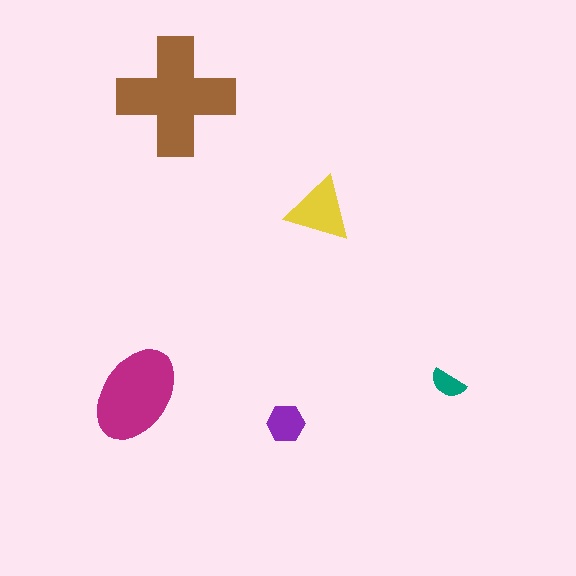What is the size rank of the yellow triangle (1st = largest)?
3rd.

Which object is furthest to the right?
The teal semicircle is rightmost.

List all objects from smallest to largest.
The teal semicircle, the purple hexagon, the yellow triangle, the magenta ellipse, the brown cross.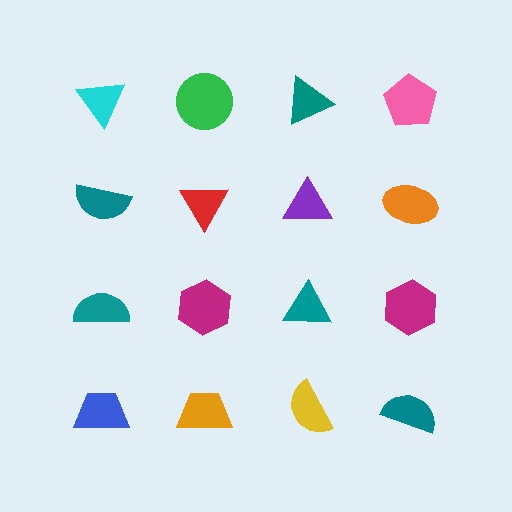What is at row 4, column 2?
An orange trapezoid.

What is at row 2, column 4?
An orange ellipse.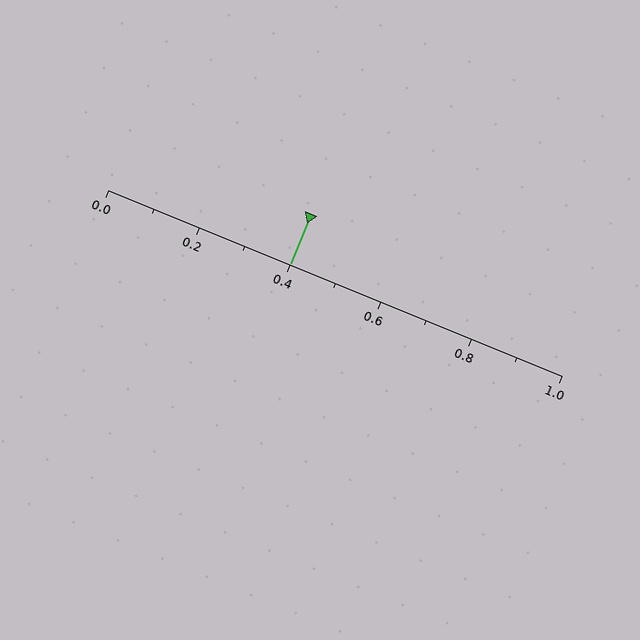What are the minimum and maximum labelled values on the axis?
The axis runs from 0.0 to 1.0.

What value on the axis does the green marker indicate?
The marker indicates approximately 0.4.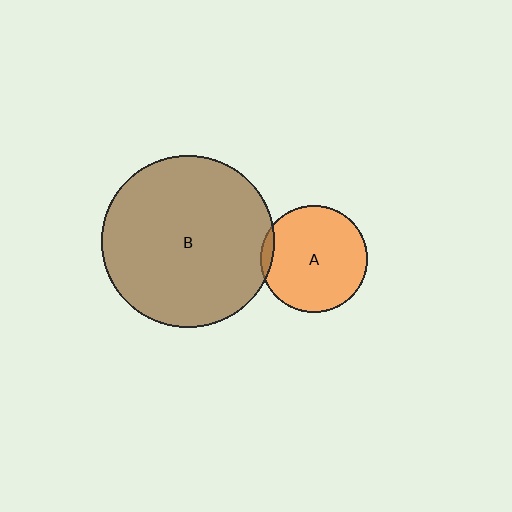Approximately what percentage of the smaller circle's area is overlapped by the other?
Approximately 5%.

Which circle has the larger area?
Circle B (brown).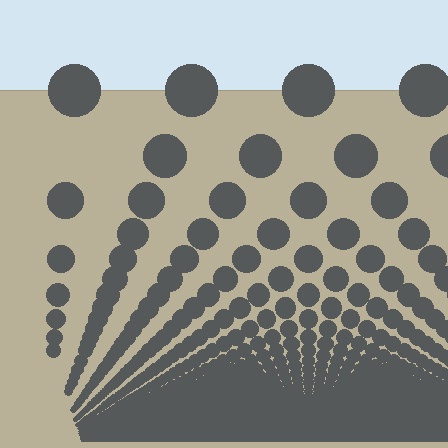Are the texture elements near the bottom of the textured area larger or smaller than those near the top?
Smaller. The gradient is inverted — elements near the bottom are smaller and denser.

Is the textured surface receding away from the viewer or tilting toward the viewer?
The surface appears to tilt toward the viewer. Texture elements get larger and sparser toward the top.